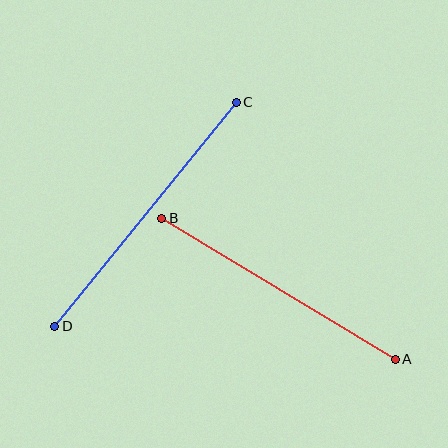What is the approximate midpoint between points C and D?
The midpoint is at approximately (146, 214) pixels.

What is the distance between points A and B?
The distance is approximately 273 pixels.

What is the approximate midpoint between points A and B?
The midpoint is at approximately (278, 289) pixels.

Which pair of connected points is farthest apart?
Points C and D are farthest apart.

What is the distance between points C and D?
The distance is approximately 288 pixels.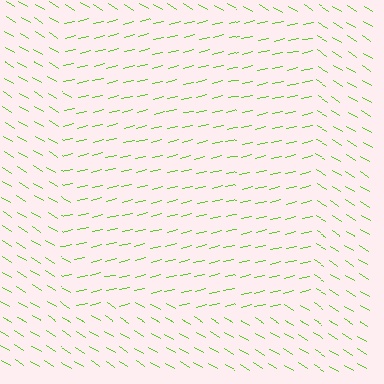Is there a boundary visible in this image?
Yes, there is a texture boundary formed by a change in line orientation.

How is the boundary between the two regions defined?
The boundary is defined purely by a change in line orientation (approximately 45 degrees difference). All lines are the same color and thickness.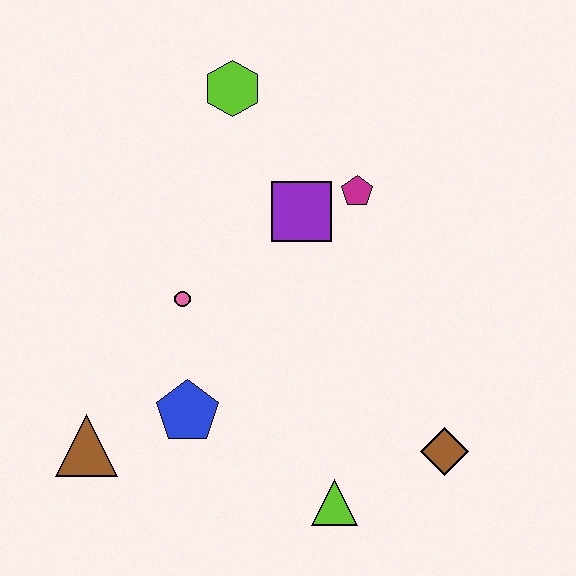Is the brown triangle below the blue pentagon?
Yes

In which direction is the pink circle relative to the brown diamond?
The pink circle is to the left of the brown diamond.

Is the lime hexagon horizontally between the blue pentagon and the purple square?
Yes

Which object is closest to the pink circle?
The blue pentagon is closest to the pink circle.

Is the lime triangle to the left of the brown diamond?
Yes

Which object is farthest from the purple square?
The brown triangle is farthest from the purple square.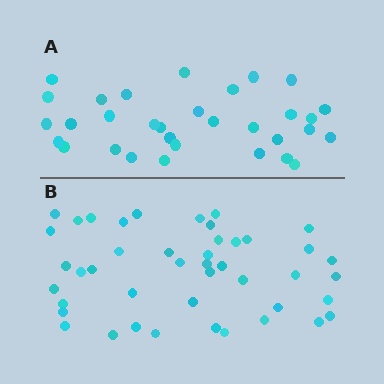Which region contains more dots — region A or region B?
Region B (the bottom region) has more dots.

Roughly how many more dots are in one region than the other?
Region B has roughly 12 or so more dots than region A.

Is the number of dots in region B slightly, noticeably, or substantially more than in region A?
Region B has noticeably more, but not dramatically so. The ratio is roughly 1.4 to 1.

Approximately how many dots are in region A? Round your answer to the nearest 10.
About 30 dots. (The exact count is 32, which rounds to 30.)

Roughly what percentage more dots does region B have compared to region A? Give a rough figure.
About 40% more.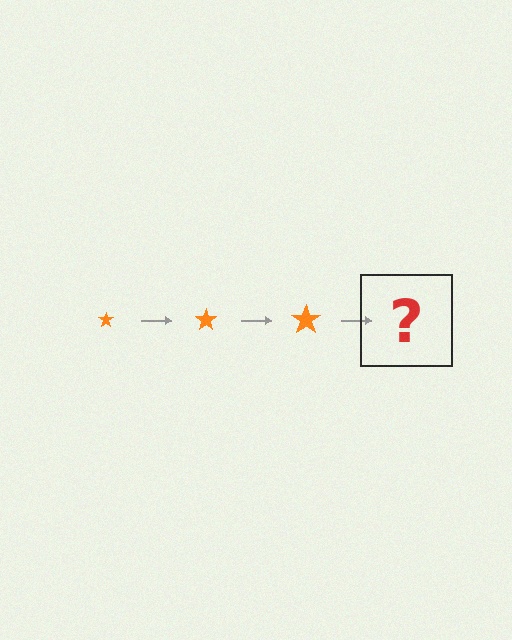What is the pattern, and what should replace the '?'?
The pattern is that the star gets progressively larger each step. The '?' should be an orange star, larger than the previous one.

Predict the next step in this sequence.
The next step is an orange star, larger than the previous one.